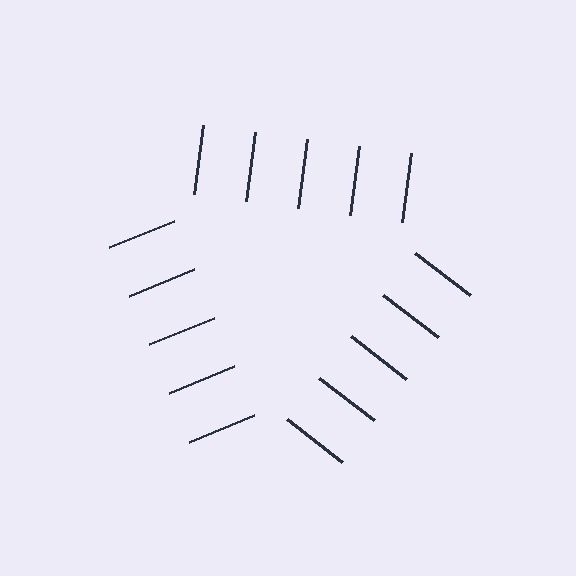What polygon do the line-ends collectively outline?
An illusory triangle — the line segments terminate on its edges but no continuous stroke is drawn.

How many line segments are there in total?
15 — 5 along each of the 3 edges.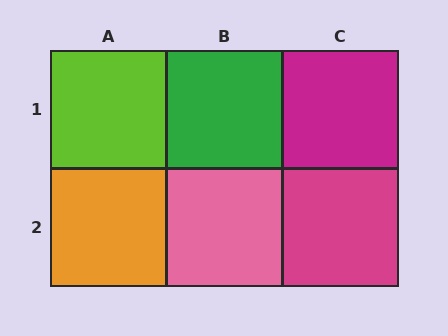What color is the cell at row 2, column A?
Orange.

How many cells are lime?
1 cell is lime.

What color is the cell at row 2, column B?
Pink.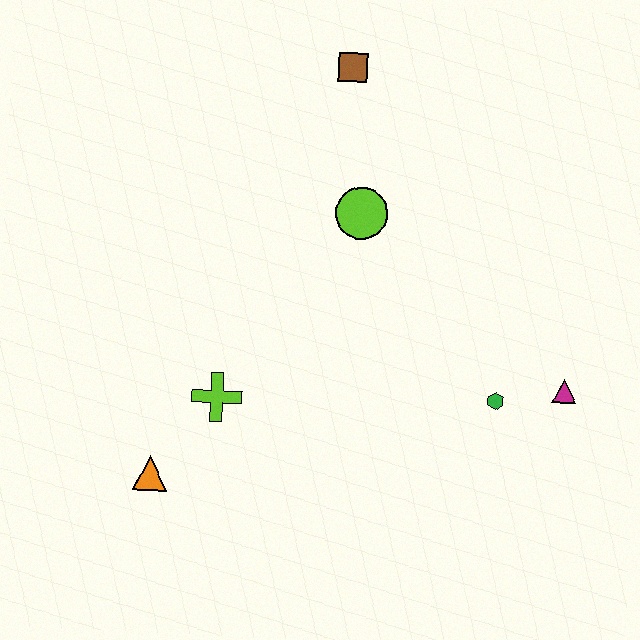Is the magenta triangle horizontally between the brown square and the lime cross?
No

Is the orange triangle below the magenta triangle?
Yes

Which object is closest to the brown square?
The lime circle is closest to the brown square.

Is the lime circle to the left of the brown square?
No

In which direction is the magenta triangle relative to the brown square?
The magenta triangle is below the brown square.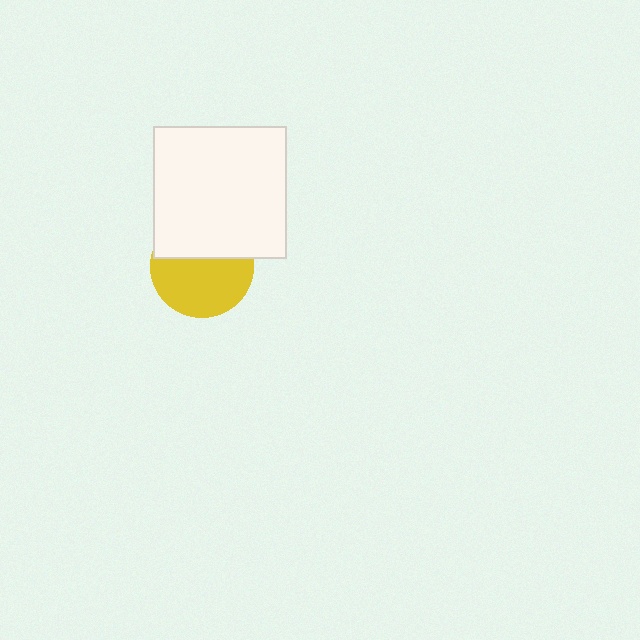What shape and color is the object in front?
The object in front is a white square.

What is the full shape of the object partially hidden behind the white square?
The partially hidden object is a yellow circle.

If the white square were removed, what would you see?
You would see the complete yellow circle.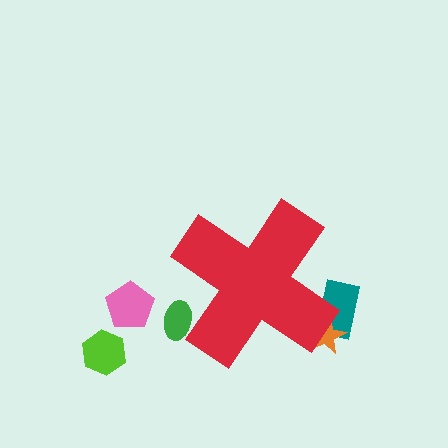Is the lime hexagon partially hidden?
No, the lime hexagon is fully visible.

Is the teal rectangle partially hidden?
Yes, the teal rectangle is partially hidden behind the red cross.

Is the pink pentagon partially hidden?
No, the pink pentagon is fully visible.